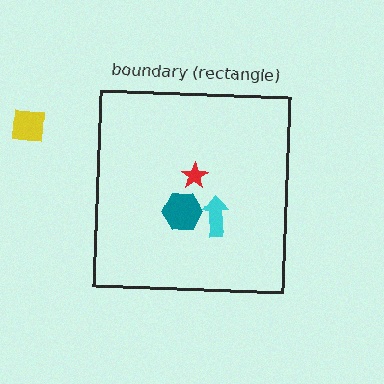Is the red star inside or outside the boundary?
Inside.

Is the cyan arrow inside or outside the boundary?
Inside.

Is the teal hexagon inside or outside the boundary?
Inside.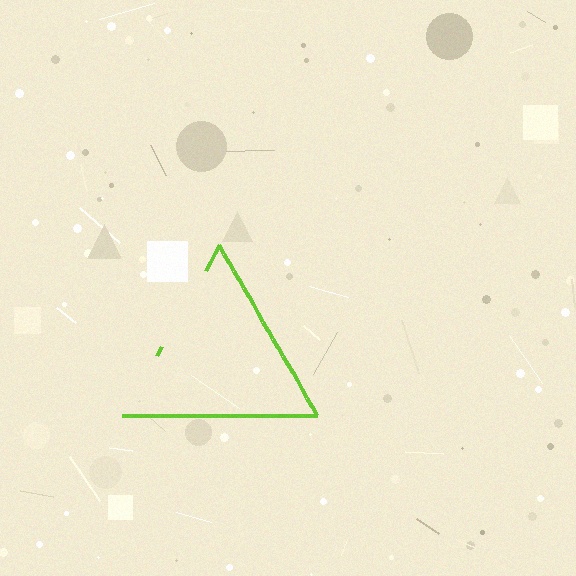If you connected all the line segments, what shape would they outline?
They would outline a triangle.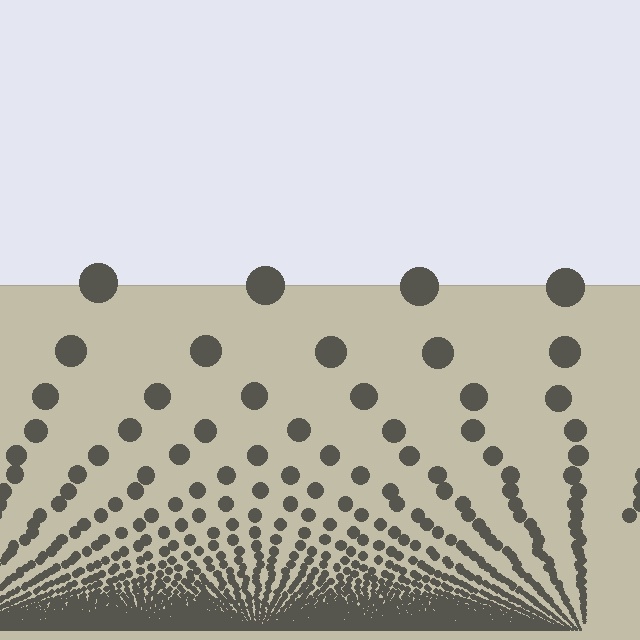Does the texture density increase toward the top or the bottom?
Density increases toward the bottom.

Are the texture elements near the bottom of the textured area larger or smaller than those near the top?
Smaller. The gradient is inverted — elements near the bottom are smaller and denser.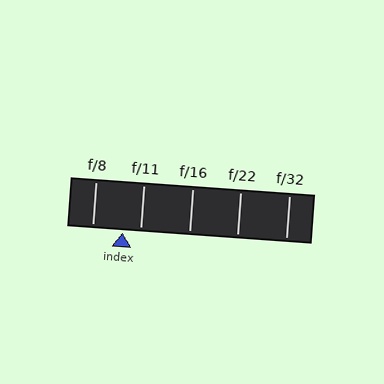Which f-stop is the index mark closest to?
The index mark is closest to f/11.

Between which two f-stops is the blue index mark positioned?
The index mark is between f/8 and f/11.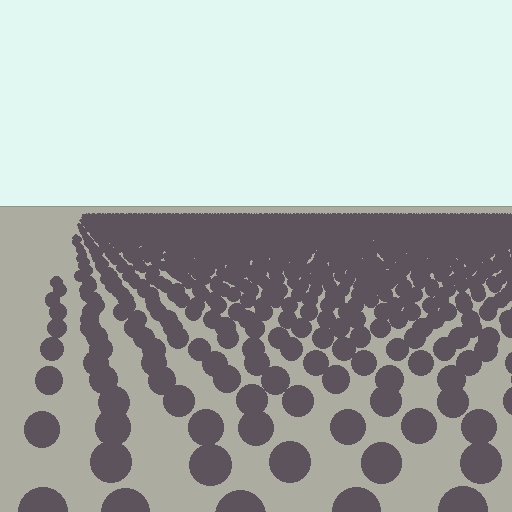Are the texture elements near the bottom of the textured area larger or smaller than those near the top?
Larger. Near the bottom, elements are closer to the viewer and appear at a bigger on-screen size.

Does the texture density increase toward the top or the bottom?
Density increases toward the top.